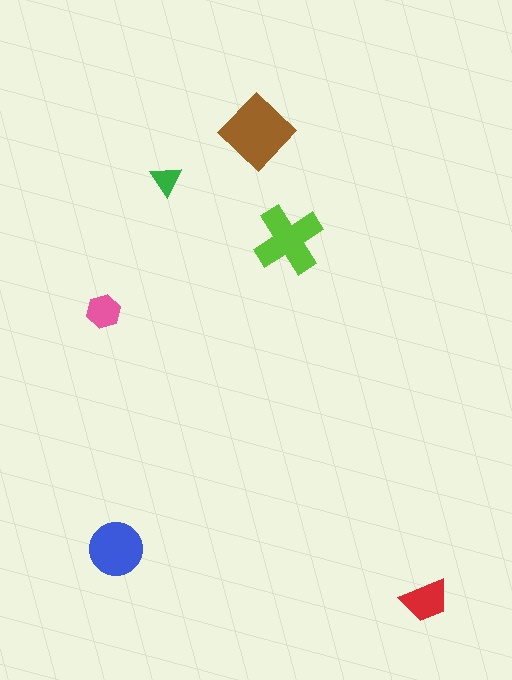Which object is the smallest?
The green triangle.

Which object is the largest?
The brown diamond.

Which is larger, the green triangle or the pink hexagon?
The pink hexagon.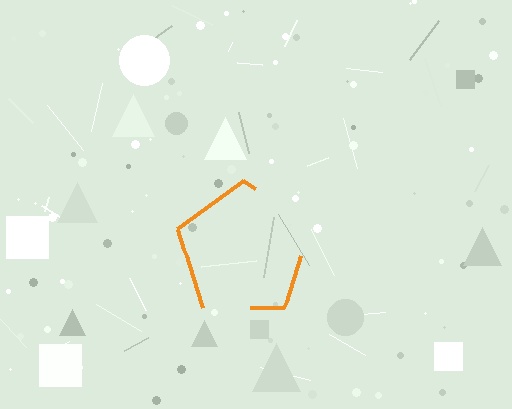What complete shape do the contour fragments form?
The contour fragments form a pentagon.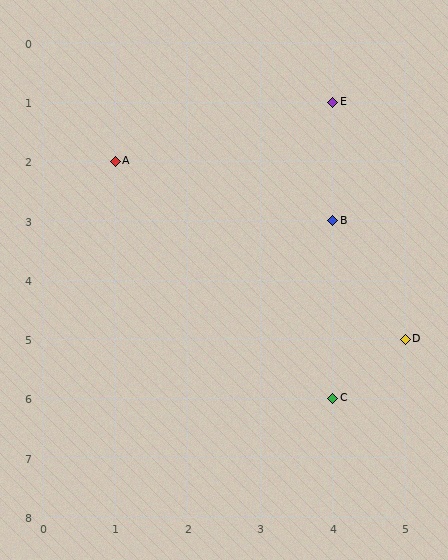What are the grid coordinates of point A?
Point A is at grid coordinates (1, 2).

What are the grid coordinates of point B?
Point B is at grid coordinates (4, 3).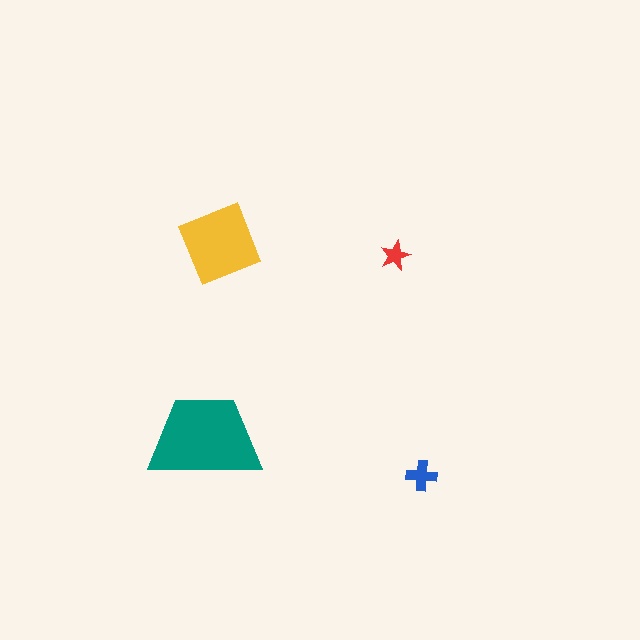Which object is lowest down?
The blue cross is bottommost.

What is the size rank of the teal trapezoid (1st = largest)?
1st.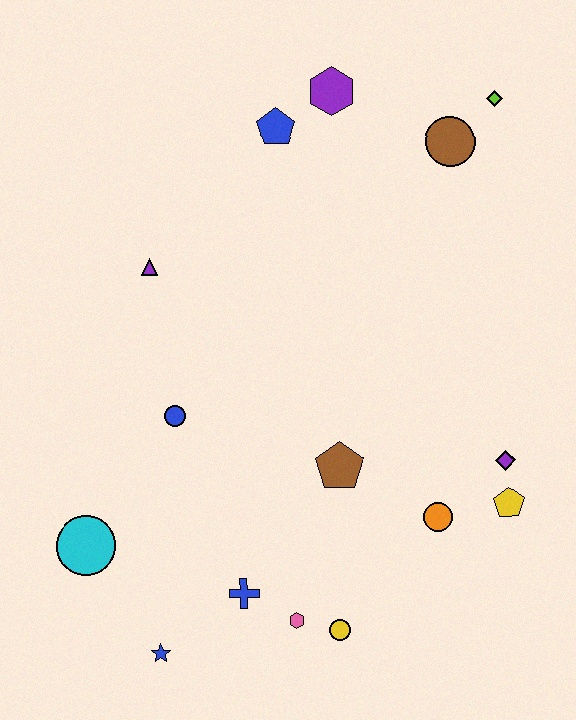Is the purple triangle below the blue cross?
No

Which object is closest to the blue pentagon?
The purple hexagon is closest to the blue pentagon.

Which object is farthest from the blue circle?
The lime diamond is farthest from the blue circle.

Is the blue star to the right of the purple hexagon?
No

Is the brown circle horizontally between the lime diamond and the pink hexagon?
Yes